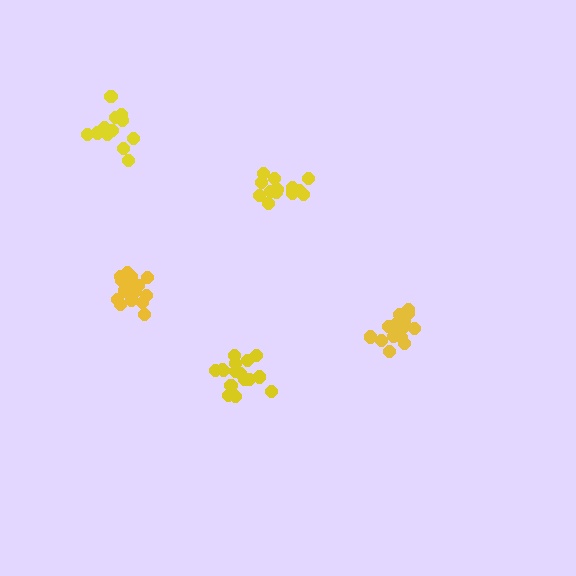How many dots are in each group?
Group 1: 17 dots, Group 2: 13 dots, Group 3: 15 dots, Group 4: 15 dots, Group 5: 18 dots (78 total).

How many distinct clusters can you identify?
There are 5 distinct clusters.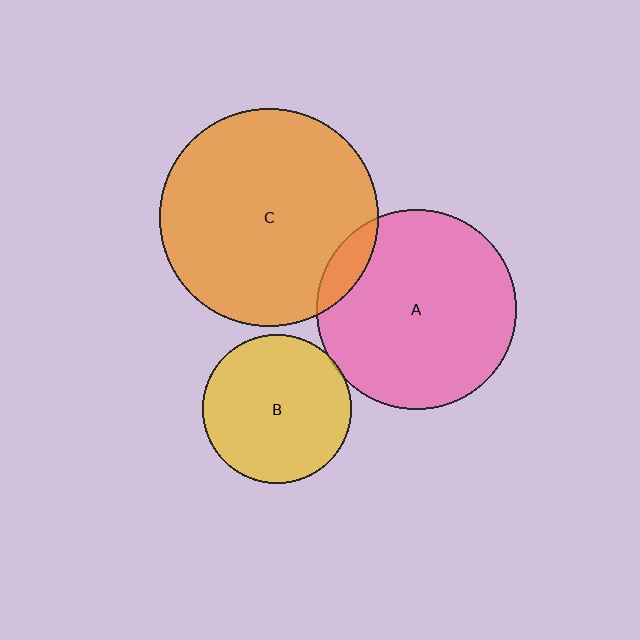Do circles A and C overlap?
Yes.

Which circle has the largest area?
Circle C (orange).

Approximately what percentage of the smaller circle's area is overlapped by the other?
Approximately 10%.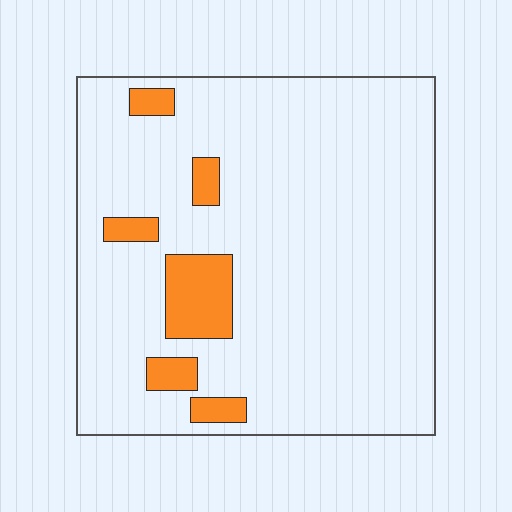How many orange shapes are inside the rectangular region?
6.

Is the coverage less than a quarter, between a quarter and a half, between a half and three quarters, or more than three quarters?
Less than a quarter.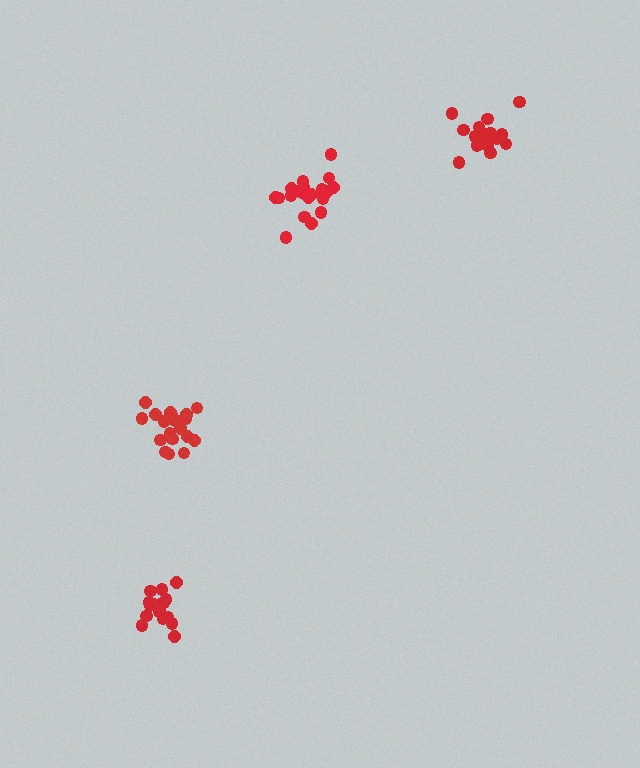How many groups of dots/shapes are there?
There are 4 groups.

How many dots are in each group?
Group 1: 17 dots, Group 2: 18 dots, Group 3: 21 dots, Group 4: 19 dots (75 total).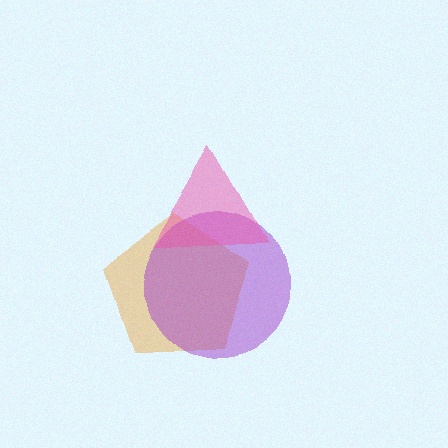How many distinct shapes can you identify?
There are 3 distinct shapes: an orange pentagon, a purple circle, a pink triangle.